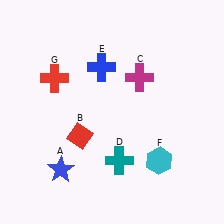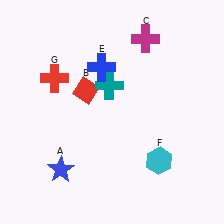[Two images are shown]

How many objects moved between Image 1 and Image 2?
3 objects moved between the two images.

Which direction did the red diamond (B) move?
The red diamond (B) moved up.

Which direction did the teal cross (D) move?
The teal cross (D) moved up.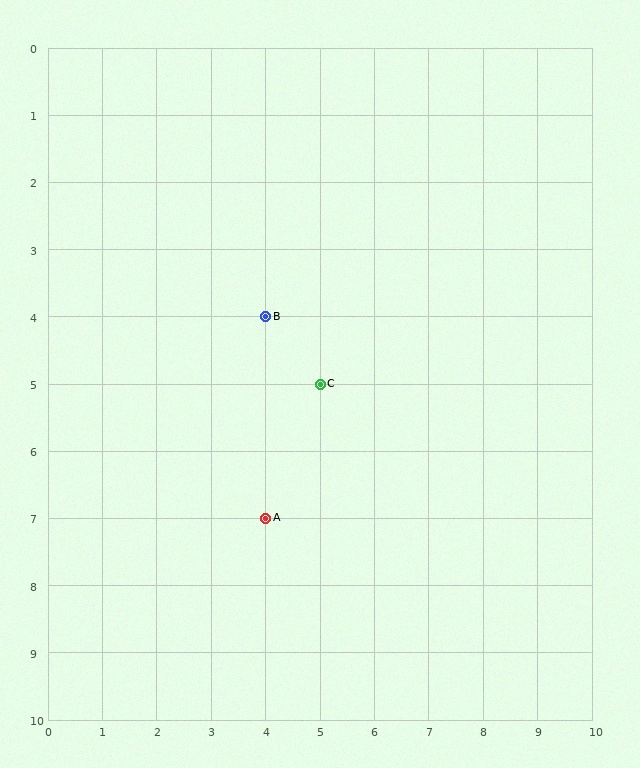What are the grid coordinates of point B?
Point B is at grid coordinates (4, 4).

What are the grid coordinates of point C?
Point C is at grid coordinates (5, 5).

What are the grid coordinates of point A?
Point A is at grid coordinates (4, 7).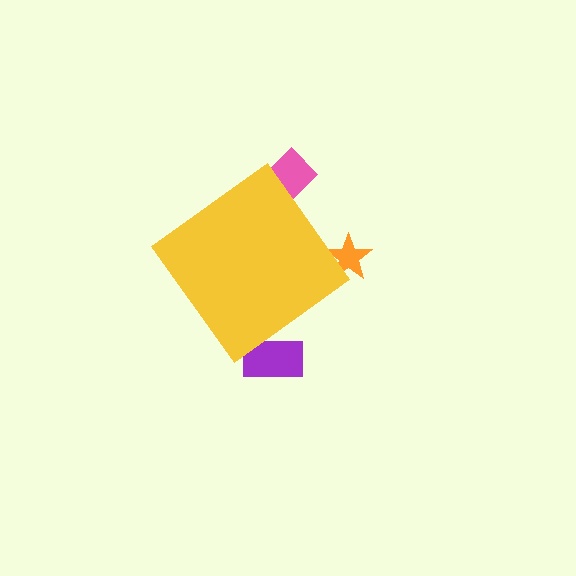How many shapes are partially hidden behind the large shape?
3 shapes are partially hidden.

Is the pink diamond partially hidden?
Yes, the pink diamond is partially hidden behind the yellow diamond.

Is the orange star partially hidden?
Yes, the orange star is partially hidden behind the yellow diamond.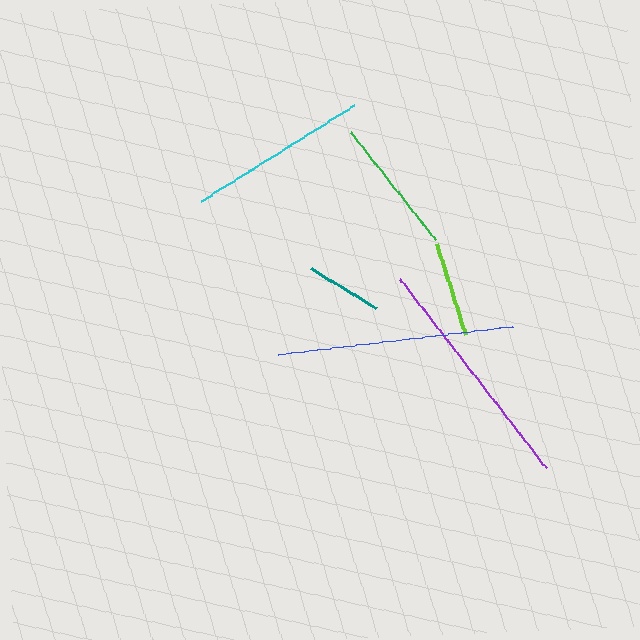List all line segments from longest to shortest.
From longest to shortest: purple, blue, cyan, green, lime, teal.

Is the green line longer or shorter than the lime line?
The green line is longer than the lime line.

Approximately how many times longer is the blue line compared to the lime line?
The blue line is approximately 2.5 times the length of the lime line.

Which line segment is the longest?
The purple line is the longest at approximately 239 pixels.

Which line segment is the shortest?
The teal line is the shortest at approximately 75 pixels.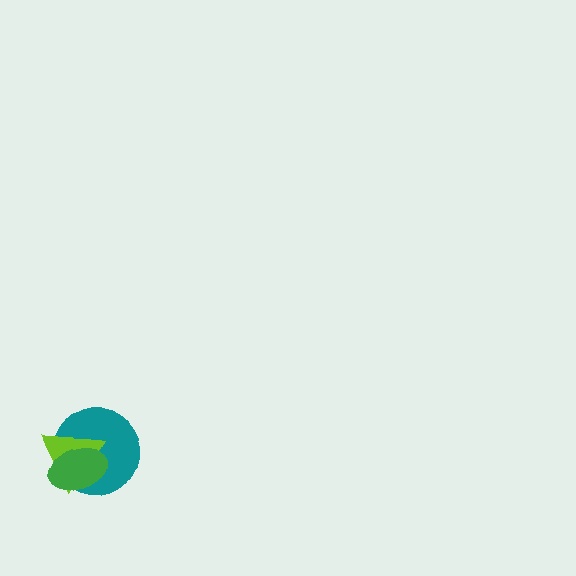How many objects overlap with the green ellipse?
2 objects overlap with the green ellipse.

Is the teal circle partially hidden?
Yes, it is partially covered by another shape.